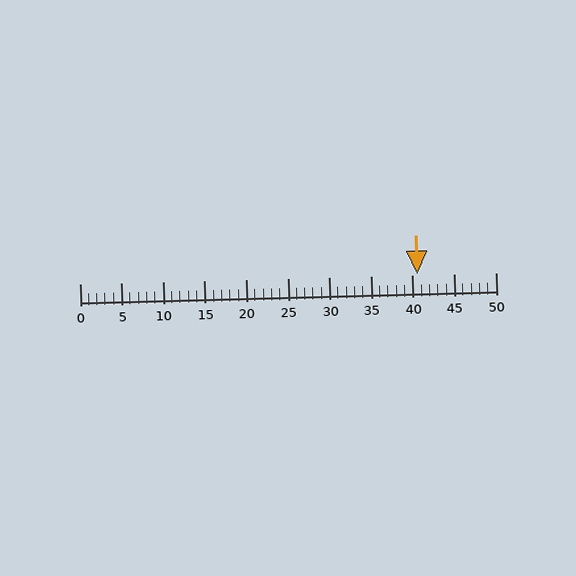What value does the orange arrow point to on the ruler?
The orange arrow points to approximately 41.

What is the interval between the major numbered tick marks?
The major tick marks are spaced 5 units apart.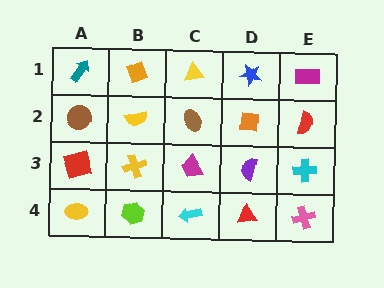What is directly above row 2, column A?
A teal arrow.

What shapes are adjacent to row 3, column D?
An orange square (row 2, column D), a red triangle (row 4, column D), a magenta trapezoid (row 3, column C), a cyan cross (row 3, column E).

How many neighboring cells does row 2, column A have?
3.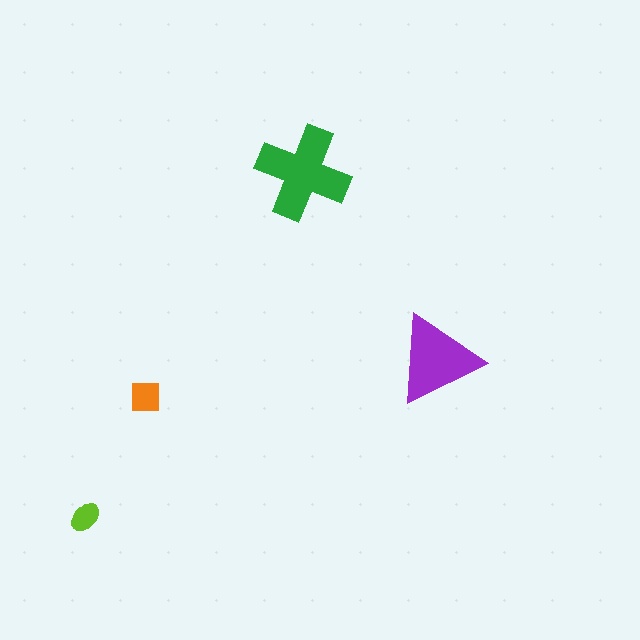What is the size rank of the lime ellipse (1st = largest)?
4th.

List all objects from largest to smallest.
The green cross, the purple triangle, the orange square, the lime ellipse.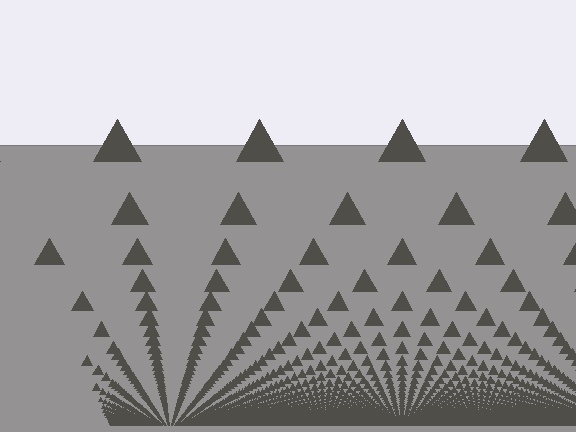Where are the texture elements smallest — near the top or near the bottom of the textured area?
Near the bottom.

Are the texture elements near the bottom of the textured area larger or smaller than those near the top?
Smaller. The gradient is inverted — elements near the bottom are smaller and denser.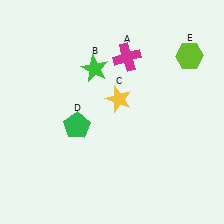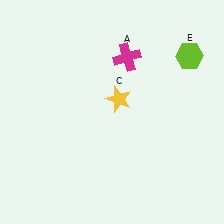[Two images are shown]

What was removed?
The green pentagon (D), the green star (B) were removed in Image 2.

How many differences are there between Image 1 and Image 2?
There are 2 differences between the two images.